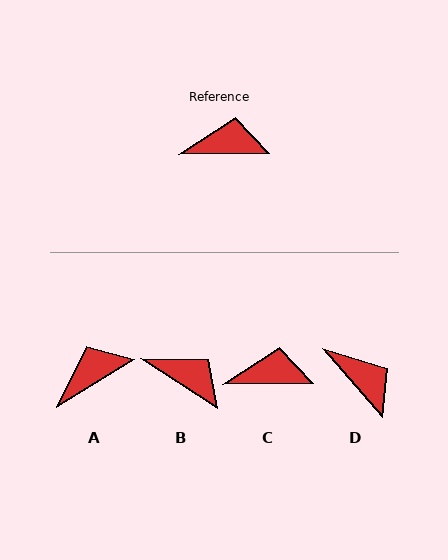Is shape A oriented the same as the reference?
No, it is off by about 31 degrees.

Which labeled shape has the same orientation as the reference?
C.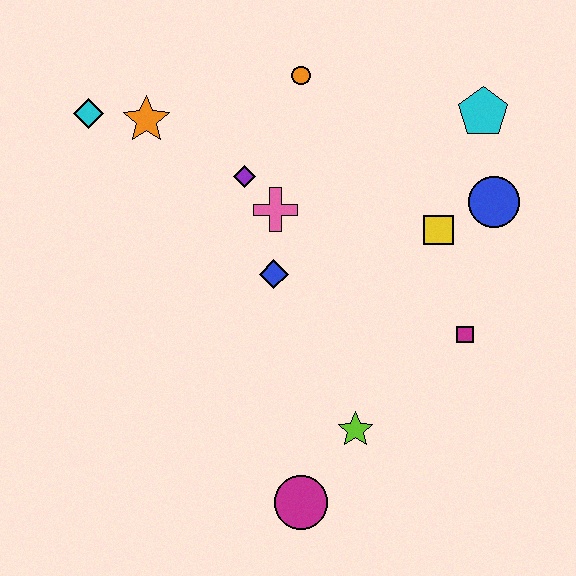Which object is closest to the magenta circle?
The lime star is closest to the magenta circle.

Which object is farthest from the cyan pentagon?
The magenta circle is farthest from the cyan pentagon.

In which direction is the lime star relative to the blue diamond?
The lime star is below the blue diamond.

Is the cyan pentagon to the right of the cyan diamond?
Yes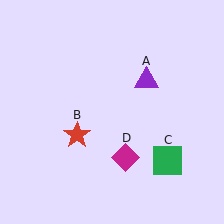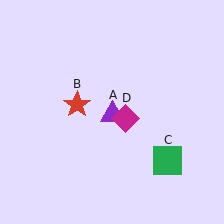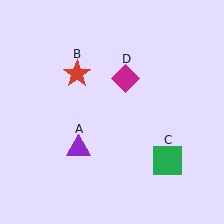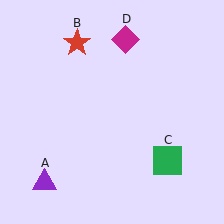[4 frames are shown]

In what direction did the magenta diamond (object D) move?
The magenta diamond (object D) moved up.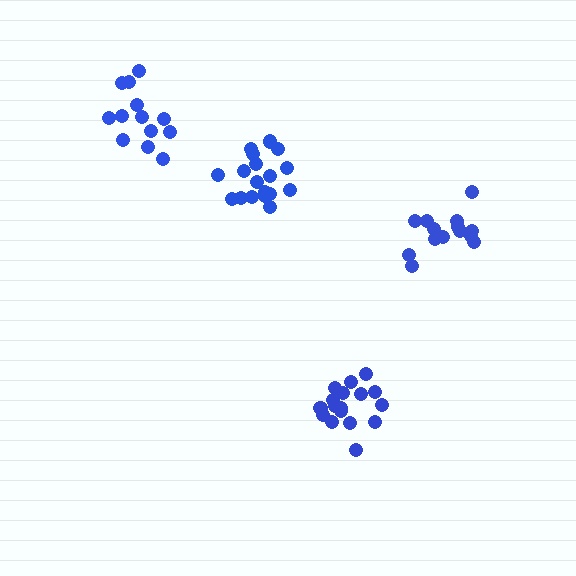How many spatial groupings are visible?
There are 4 spatial groupings.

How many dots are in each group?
Group 1: 14 dots, Group 2: 13 dots, Group 3: 18 dots, Group 4: 17 dots (62 total).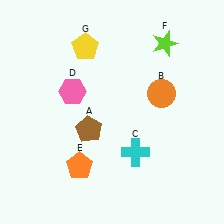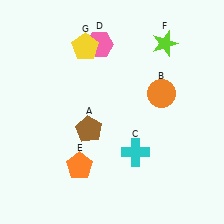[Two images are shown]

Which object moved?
The pink hexagon (D) moved up.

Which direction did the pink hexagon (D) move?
The pink hexagon (D) moved up.